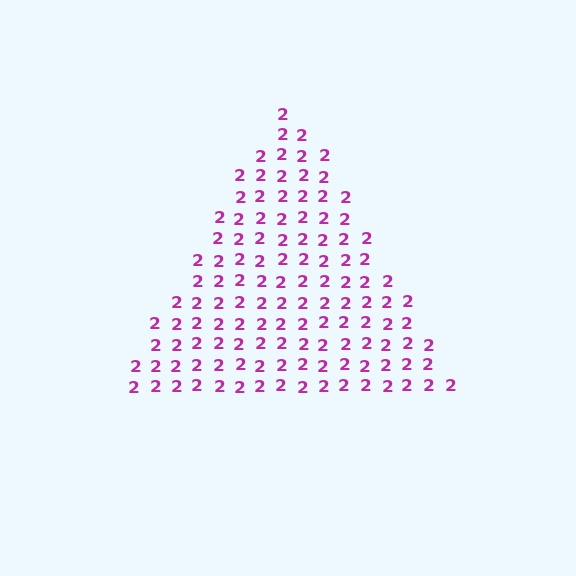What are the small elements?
The small elements are digit 2's.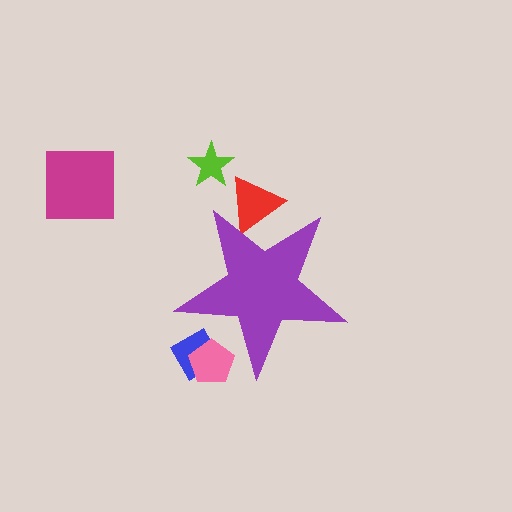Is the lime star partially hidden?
No, the lime star is fully visible.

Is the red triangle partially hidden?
Yes, the red triangle is partially hidden behind the purple star.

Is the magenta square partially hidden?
No, the magenta square is fully visible.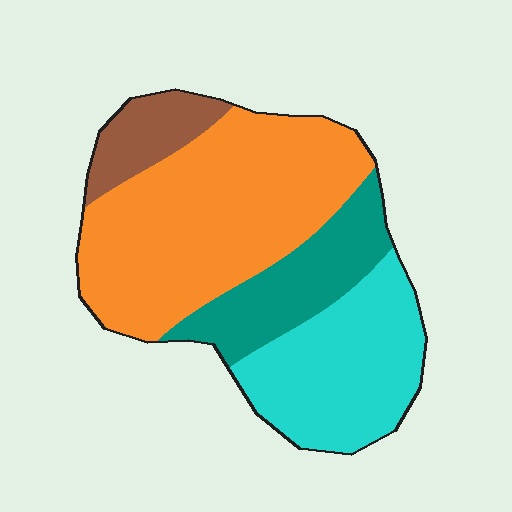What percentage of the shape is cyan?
Cyan covers about 25% of the shape.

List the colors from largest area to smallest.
From largest to smallest: orange, cyan, teal, brown.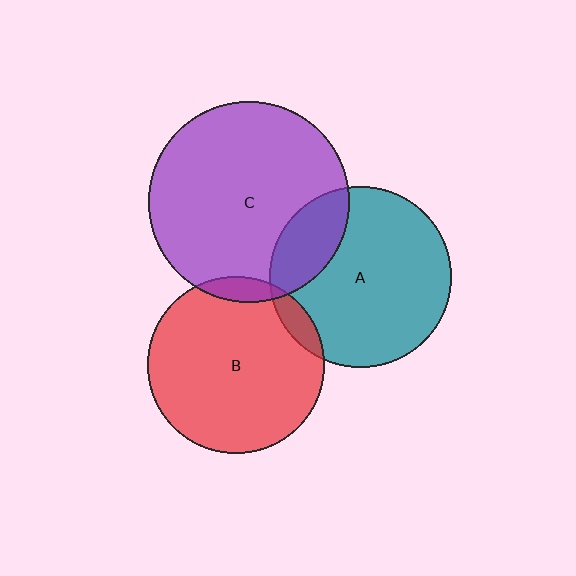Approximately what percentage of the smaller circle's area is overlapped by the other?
Approximately 20%.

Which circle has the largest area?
Circle C (purple).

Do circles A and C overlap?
Yes.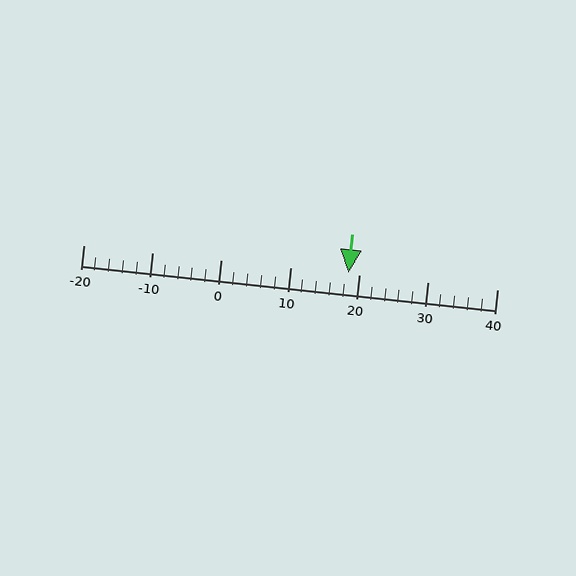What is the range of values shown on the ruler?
The ruler shows values from -20 to 40.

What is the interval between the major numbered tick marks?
The major tick marks are spaced 10 units apart.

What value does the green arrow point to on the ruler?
The green arrow points to approximately 18.